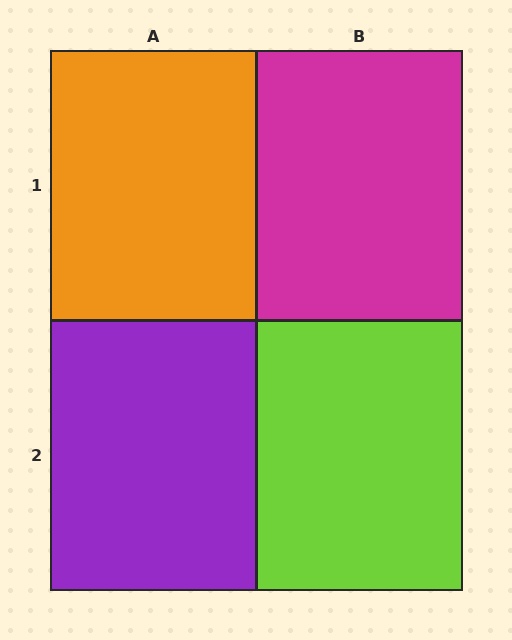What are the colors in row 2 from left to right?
Purple, lime.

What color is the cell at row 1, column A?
Orange.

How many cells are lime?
1 cell is lime.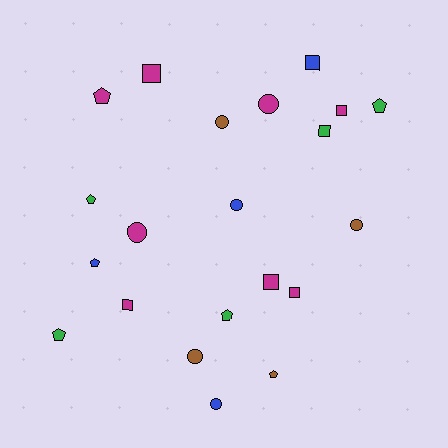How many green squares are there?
There is 1 green square.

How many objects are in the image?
There are 21 objects.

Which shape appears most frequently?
Pentagon, with 7 objects.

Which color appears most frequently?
Magenta, with 8 objects.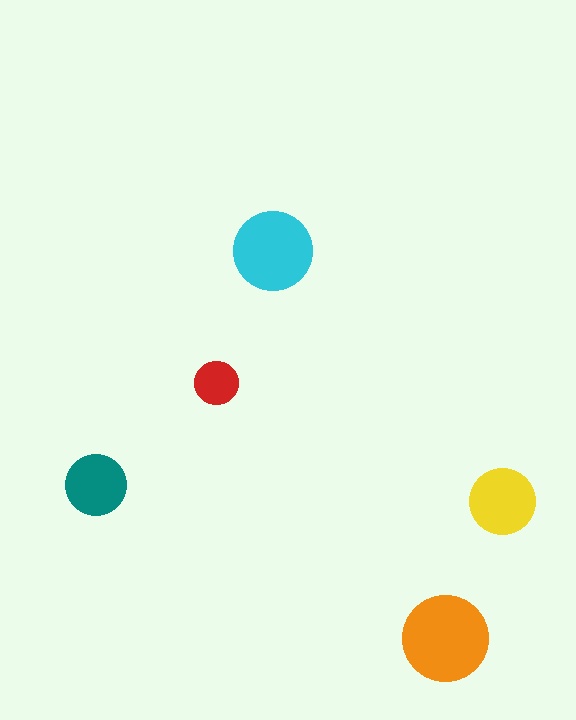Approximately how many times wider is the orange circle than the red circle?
About 2 times wider.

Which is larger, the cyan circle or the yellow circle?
The cyan one.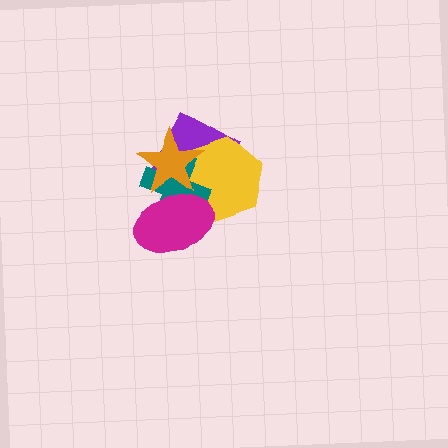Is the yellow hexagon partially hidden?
Yes, it is partially covered by another shape.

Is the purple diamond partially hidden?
Yes, it is partially covered by another shape.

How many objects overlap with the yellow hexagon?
4 objects overlap with the yellow hexagon.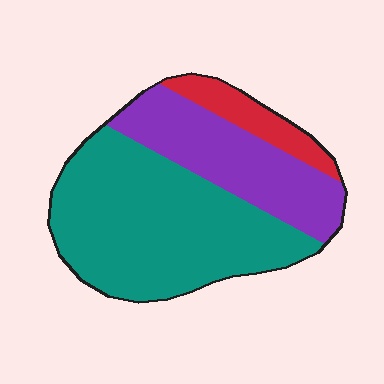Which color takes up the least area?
Red, at roughly 10%.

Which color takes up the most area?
Teal, at roughly 60%.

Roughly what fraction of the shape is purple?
Purple takes up about one third (1/3) of the shape.